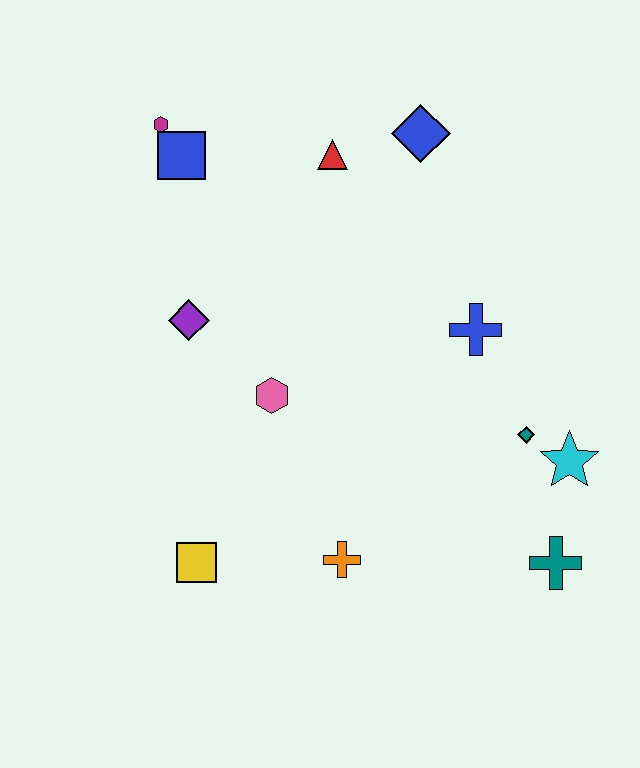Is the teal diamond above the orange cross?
Yes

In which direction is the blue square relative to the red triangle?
The blue square is to the left of the red triangle.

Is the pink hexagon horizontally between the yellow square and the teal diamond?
Yes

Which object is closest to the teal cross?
The cyan star is closest to the teal cross.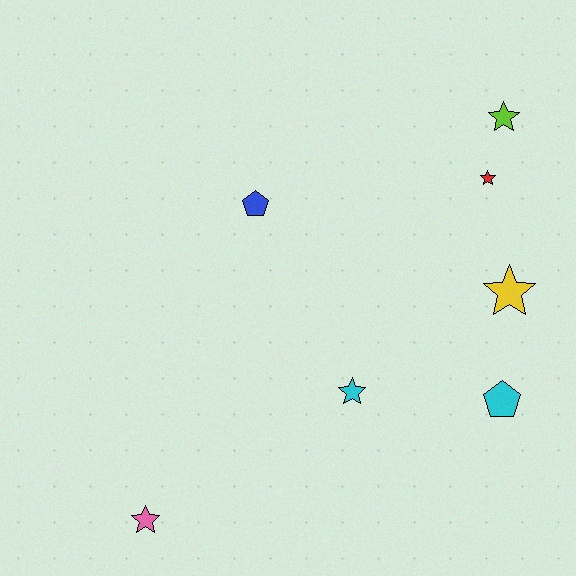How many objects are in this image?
There are 7 objects.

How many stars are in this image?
There are 5 stars.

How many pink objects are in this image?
There is 1 pink object.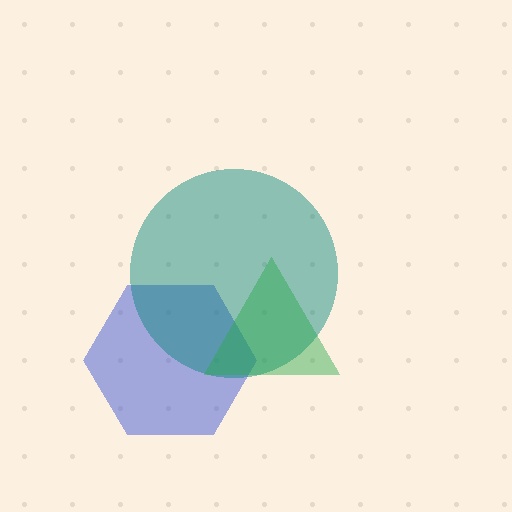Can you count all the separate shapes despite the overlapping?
Yes, there are 3 separate shapes.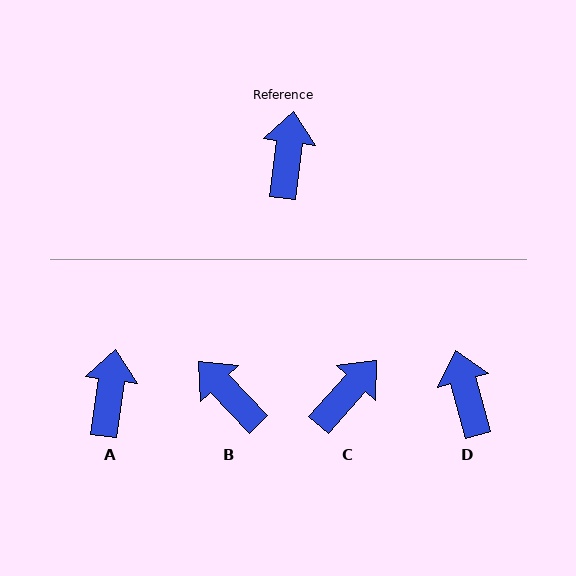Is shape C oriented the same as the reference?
No, it is off by about 34 degrees.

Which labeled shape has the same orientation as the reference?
A.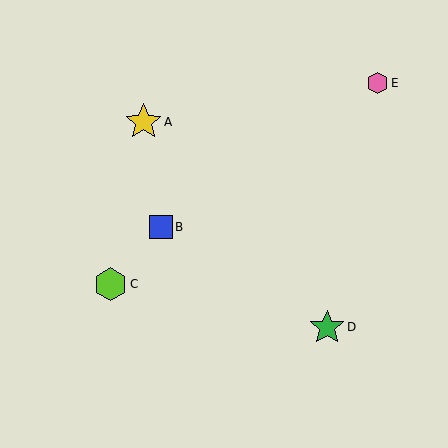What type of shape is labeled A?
Shape A is a yellow star.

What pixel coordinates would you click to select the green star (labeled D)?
Click at (327, 327) to select the green star D.